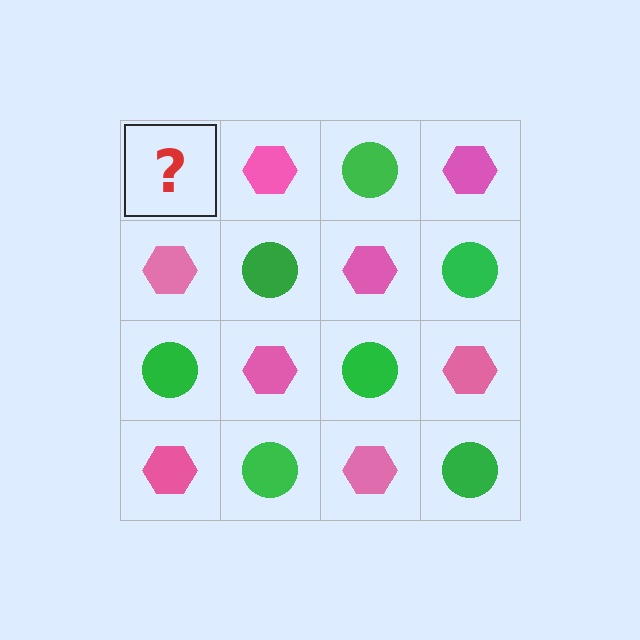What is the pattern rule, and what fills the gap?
The rule is that it alternates green circle and pink hexagon in a checkerboard pattern. The gap should be filled with a green circle.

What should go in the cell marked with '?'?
The missing cell should contain a green circle.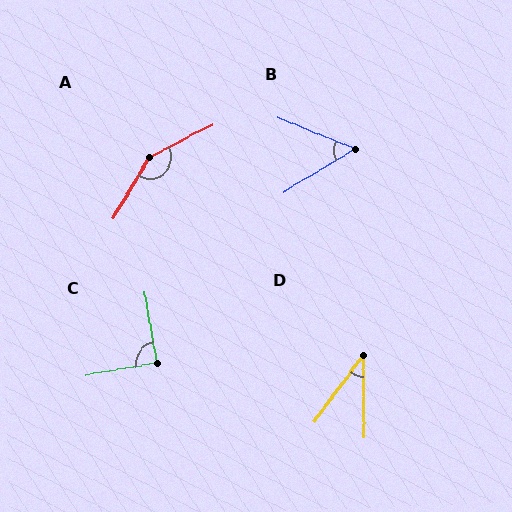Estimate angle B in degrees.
Approximately 53 degrees.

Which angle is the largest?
A, at approximately 148 degrees.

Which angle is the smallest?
D, at approximately 37 degrees.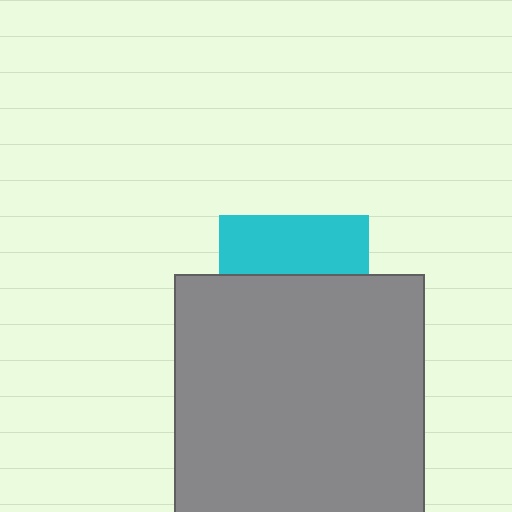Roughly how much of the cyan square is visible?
A small part of it is visible (roughly 39%).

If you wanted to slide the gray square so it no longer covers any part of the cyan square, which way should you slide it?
Slide it down — that is the most direct way to separate the two shapes.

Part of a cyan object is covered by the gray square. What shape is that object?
It is a square.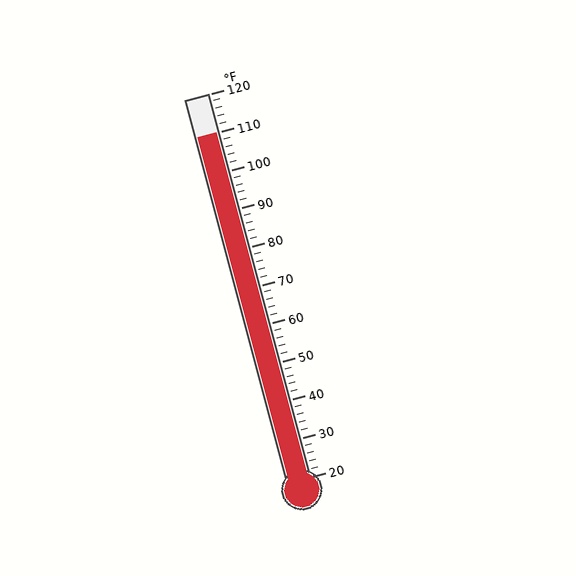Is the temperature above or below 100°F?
The temperature is above 100°F.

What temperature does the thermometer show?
The thermometer shows approximately 110°F.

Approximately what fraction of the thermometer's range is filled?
The thermometer is filled to approximately 90% of its range.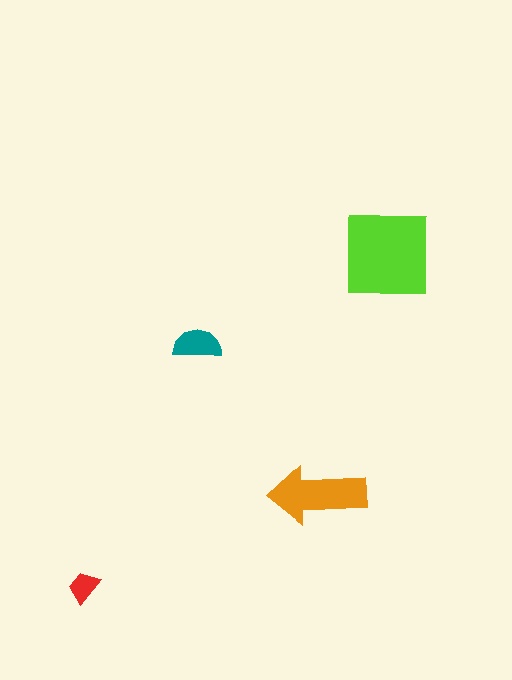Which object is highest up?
The lime square is topmost.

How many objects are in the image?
There are 4 objects in the image.